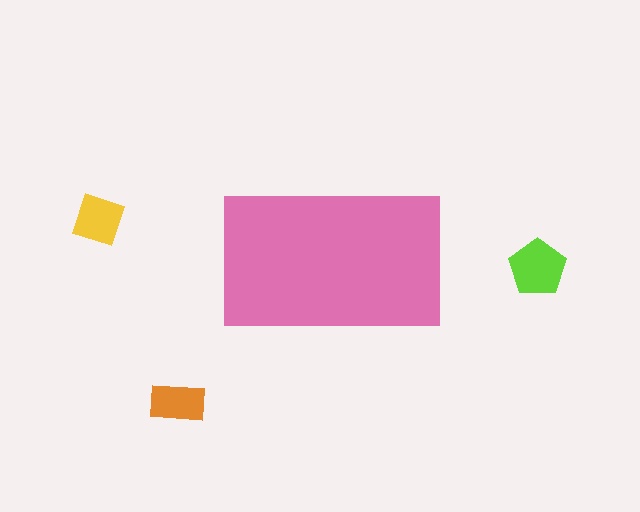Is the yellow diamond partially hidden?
No, the yellow diamond is fully visible.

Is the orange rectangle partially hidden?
No, the orange rectangle is fully visible.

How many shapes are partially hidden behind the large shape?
0 shapes are partially hidden.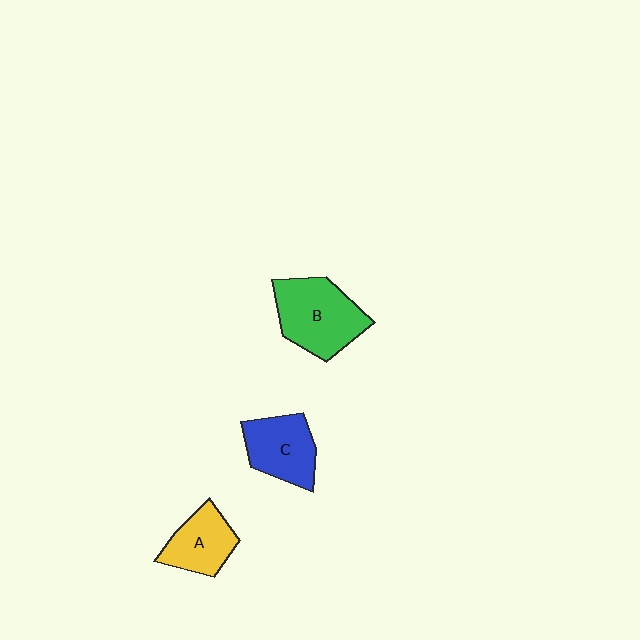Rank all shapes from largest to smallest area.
From largest to smallest: B (green), C (blue), A (yellow).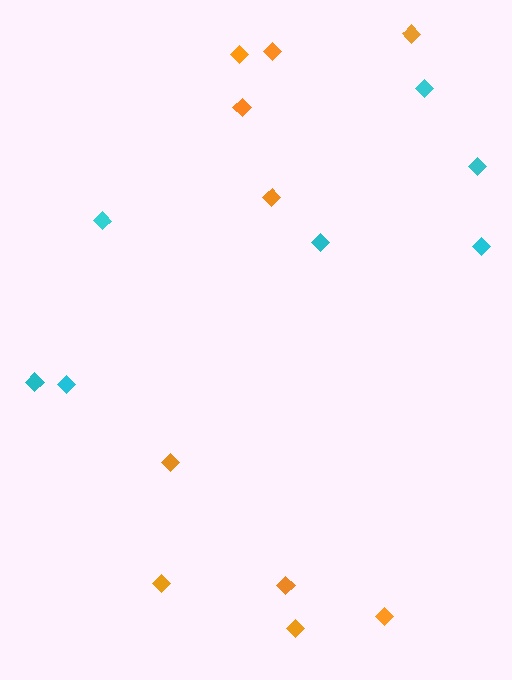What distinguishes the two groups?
There are 2 groups: one group of cyan diamonds (7) and one group of orange diamonds (10).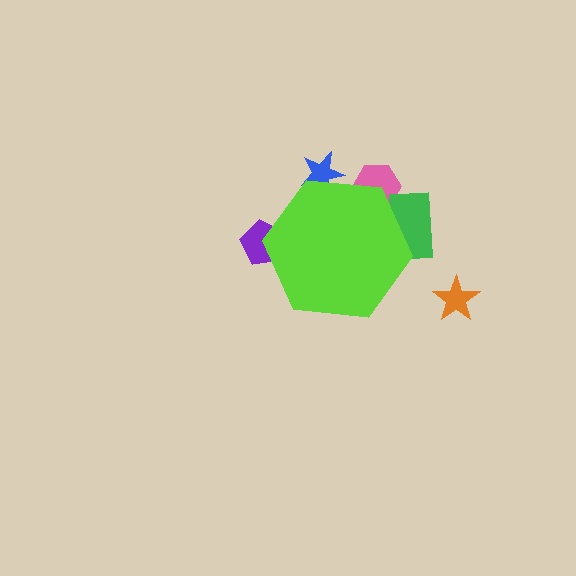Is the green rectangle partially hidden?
Yes, the green rectangle is partially hidden behind the lime hexagon.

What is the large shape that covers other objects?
A lime hexagon.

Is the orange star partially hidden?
No, the orange star is fully visible.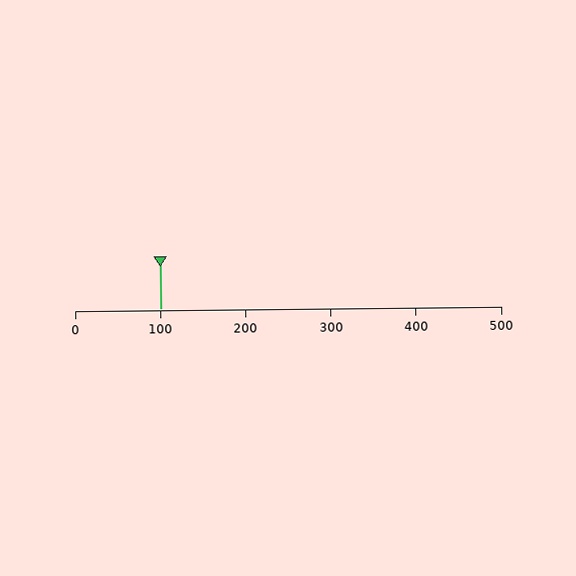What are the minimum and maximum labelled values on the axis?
The axis runs from 0 to 500.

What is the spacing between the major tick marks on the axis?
The major ticks are spaced 100 apart.